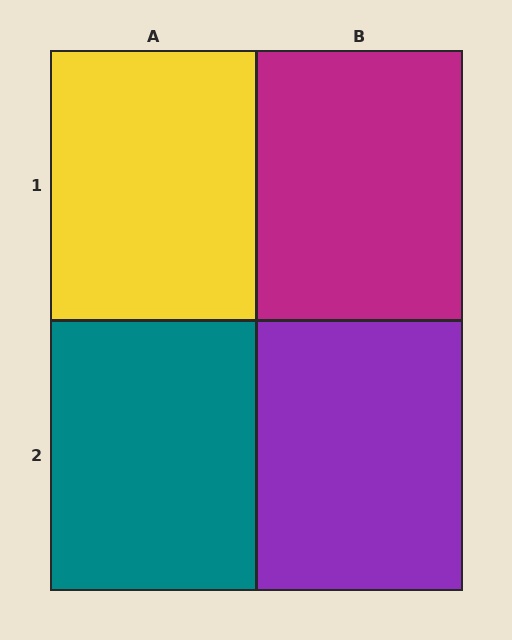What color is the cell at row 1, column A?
Yellow.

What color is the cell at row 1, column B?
Magenta.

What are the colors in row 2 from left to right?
Teal, purple.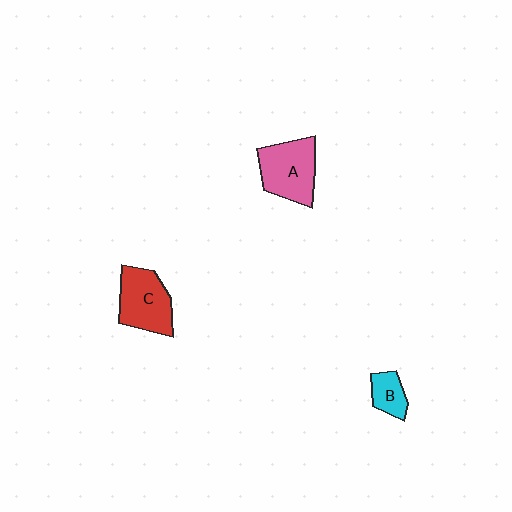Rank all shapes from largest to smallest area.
From largest to smallest: A (pink), C (red), B (cyan).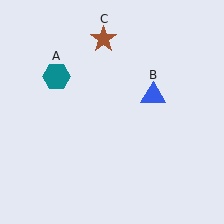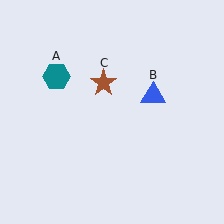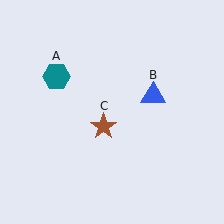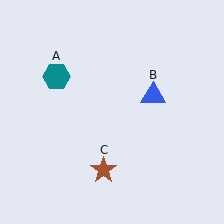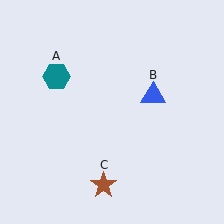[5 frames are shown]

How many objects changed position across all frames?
1 object changed position: brown star (object C).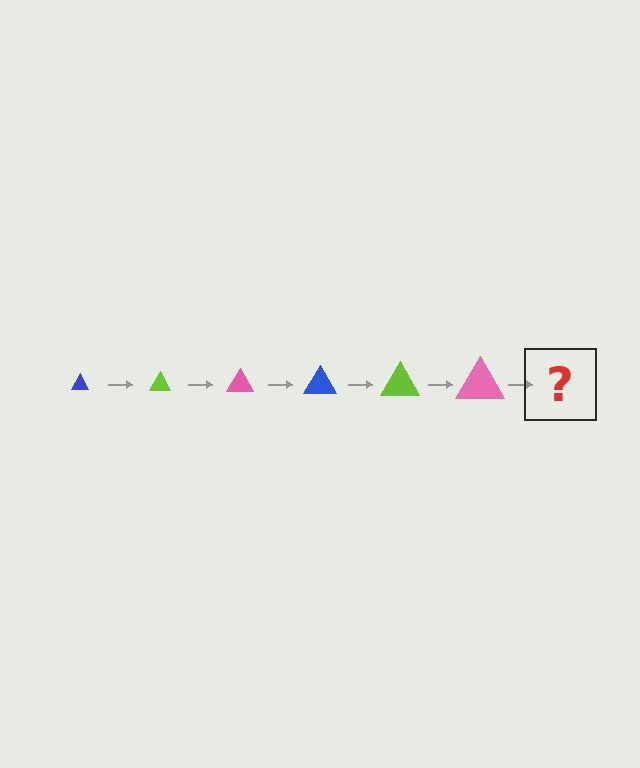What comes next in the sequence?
The next element should be a blue triangle, larger than the previous one.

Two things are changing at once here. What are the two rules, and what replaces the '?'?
The two rules are that the triangle grows larger each step and the color cycles through blue, lime, and pink. The '?' should be a blue triangle, larger than the previous one.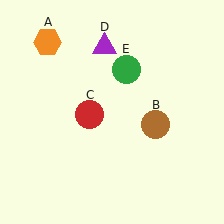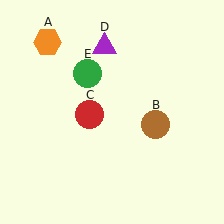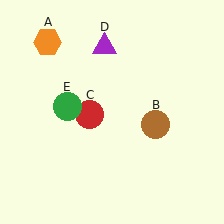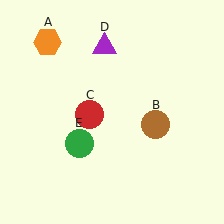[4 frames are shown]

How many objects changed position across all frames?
1 object changed position: green circle (object E).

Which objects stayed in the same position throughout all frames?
Orange hexagon (object A) and brown circle (object B) and red circle (object C) and purple triangle (object D) remained stationary.